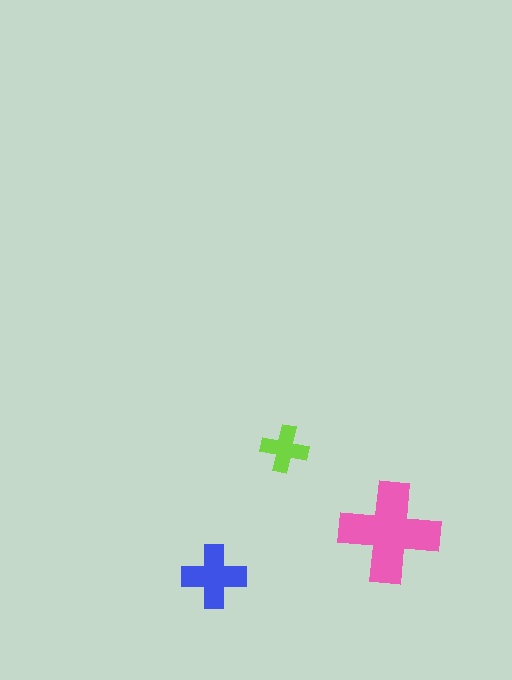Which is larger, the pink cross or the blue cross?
The pink one.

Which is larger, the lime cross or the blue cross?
The blue one.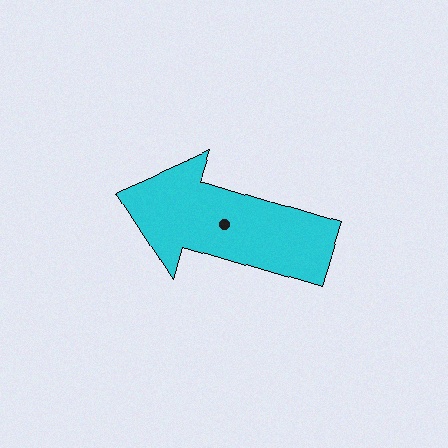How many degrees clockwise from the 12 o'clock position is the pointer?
Approximately 287 degrees.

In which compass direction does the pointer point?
West.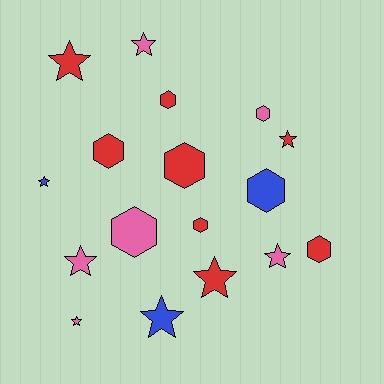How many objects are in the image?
There are 17 objects.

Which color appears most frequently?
Red, with 8 objects.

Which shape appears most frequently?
Star, with 9 objects.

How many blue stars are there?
There are 2 blue stars.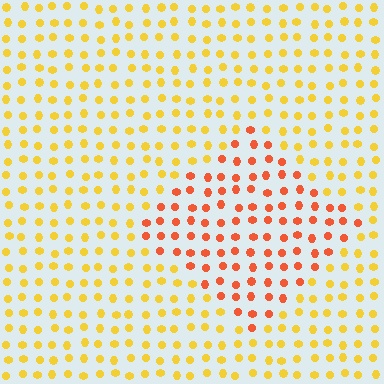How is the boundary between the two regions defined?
The boundary is defined purely by a slight shift in hue (about 38 degrees). Spacing, size, and orientation are identical on both sides.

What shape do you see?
I see a diamond.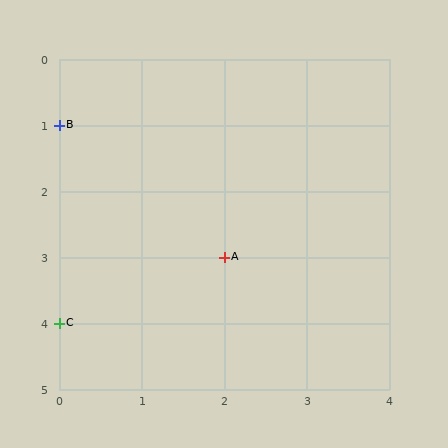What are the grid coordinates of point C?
Point C is at grid coordinates (0, 4).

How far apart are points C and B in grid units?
Points C and B are 3 rows apart.